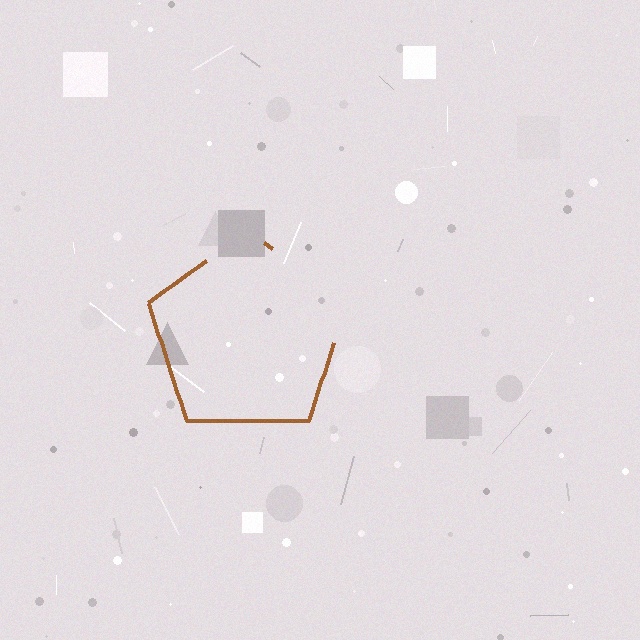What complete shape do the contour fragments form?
The contour fragments form a pentagon.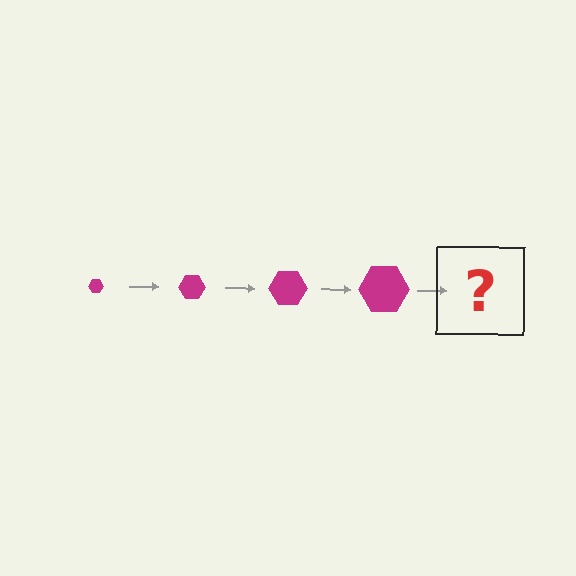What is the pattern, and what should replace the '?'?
The pattern is that the hexagon gets progressively larger each step. The '?' should be a magenta hexagon, larger than the previous one.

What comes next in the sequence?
The next element should be a magenta hexagon, larger than the previous one.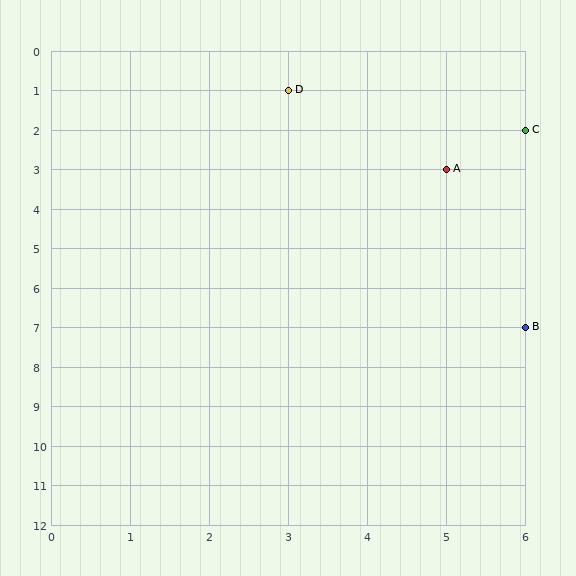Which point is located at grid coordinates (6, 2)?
Point C is at (6, 2).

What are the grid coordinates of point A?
Point A is at grid coordinates (5, 3).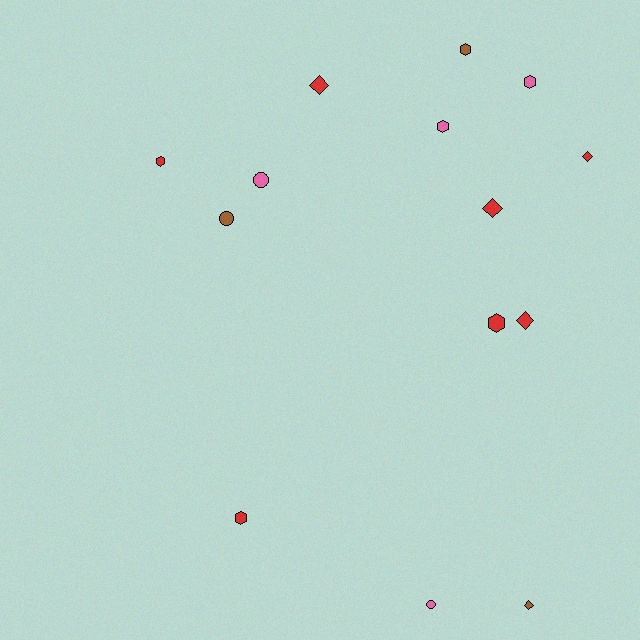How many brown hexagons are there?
There is 1 brown hexagon.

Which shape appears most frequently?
Hexagon, with 6 objects.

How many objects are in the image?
There are 14 objects.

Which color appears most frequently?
Red, with 7 objects.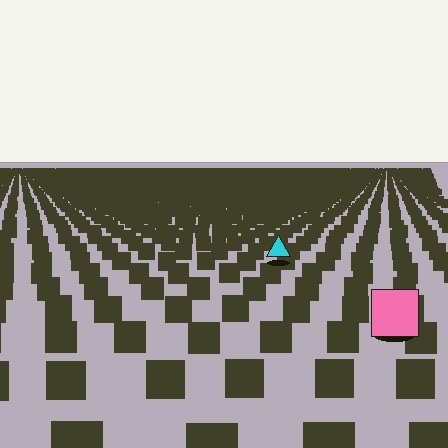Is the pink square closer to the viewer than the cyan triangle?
Yes. The pink square is closer — you can tell from the texture gradient: the ground texture is coarser near it.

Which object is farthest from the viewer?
The cyan triangle is farthest from the viewer. It appears smaller and the ground texture around it is denser.